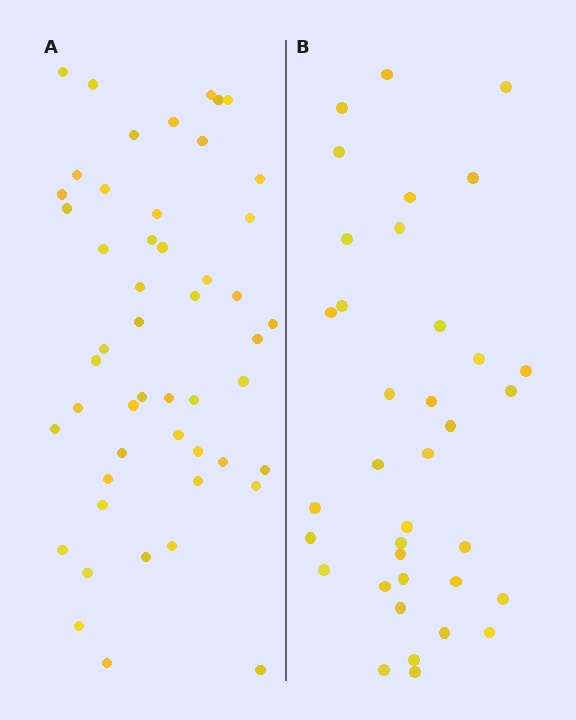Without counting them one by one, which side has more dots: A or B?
Region A (the left region) has more dots.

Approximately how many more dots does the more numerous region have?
Region A has approximately 15 more dots than region B.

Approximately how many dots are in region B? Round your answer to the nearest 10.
About 40 dots. (The exact count is 36, which rounds to 40.)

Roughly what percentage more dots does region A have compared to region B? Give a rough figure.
About 40% more.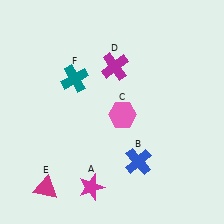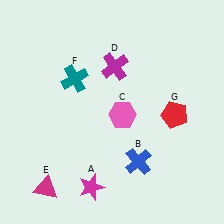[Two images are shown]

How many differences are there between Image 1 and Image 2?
There is 1 difference between the two images.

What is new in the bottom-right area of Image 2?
A red pentagon (G) was added in the bottom-right area of Image 2.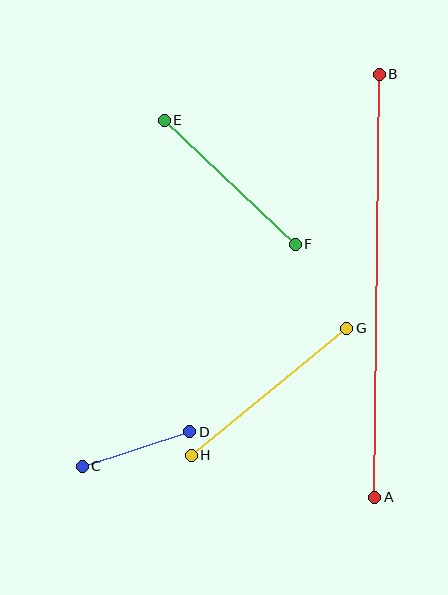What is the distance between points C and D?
The distance is approximately 113 pixels.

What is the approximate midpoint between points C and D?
The midpoint is at approximately (136, 449) pixels.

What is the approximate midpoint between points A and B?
The midpoint is at approximately (377, 286) pixels.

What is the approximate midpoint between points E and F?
The midpoint is at approximately (230, 182) pixels.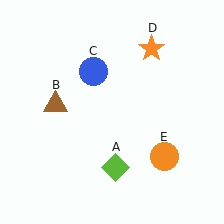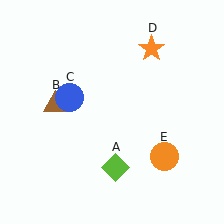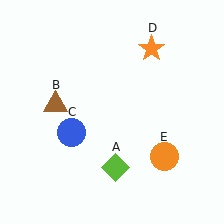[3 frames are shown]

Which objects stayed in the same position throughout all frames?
Lime diamond (object A) and brown triangle (object B) and orange star (object D) and orange circle (object E) remained stationary.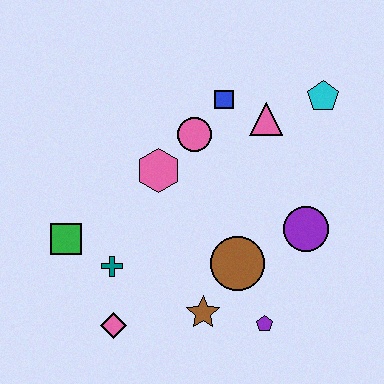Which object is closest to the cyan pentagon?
The pink triangle is closest to the cyan pentagon.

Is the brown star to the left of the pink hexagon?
No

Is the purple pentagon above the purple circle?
No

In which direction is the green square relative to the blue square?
The green square is to the left of the blue square.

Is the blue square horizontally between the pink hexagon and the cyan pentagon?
Yes